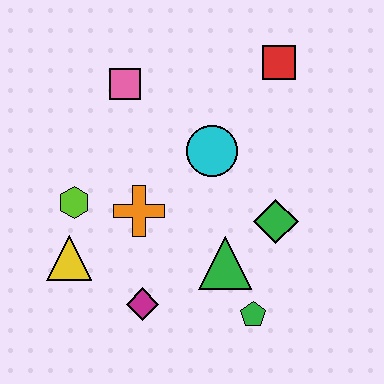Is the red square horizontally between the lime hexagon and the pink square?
No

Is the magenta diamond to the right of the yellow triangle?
Yes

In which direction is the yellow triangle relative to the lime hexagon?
The yellow triangle is below the lime hexagon.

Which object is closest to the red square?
The cyan circle is closest to the red square.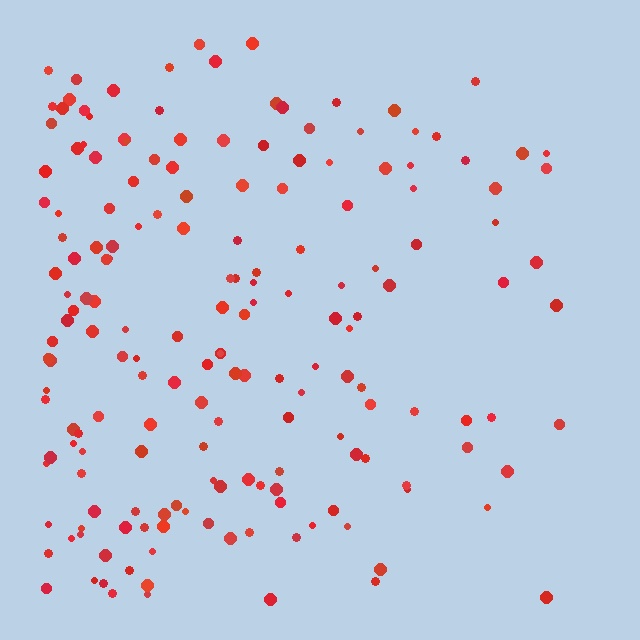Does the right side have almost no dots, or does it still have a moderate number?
Still a moderate number, just noticeably fewer than the left.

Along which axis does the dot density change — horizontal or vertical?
Horizontal.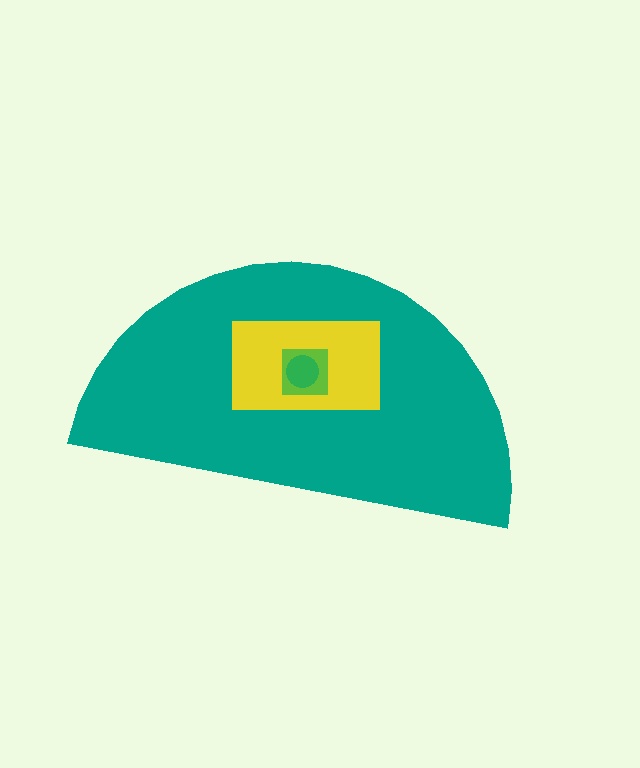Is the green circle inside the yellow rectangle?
Yes.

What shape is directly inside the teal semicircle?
The yellow rectangle.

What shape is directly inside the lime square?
The green circle.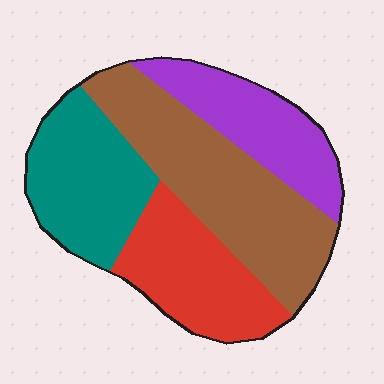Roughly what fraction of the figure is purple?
Purple covers 20% of the figure.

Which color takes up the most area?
Brown, at roughly 35%.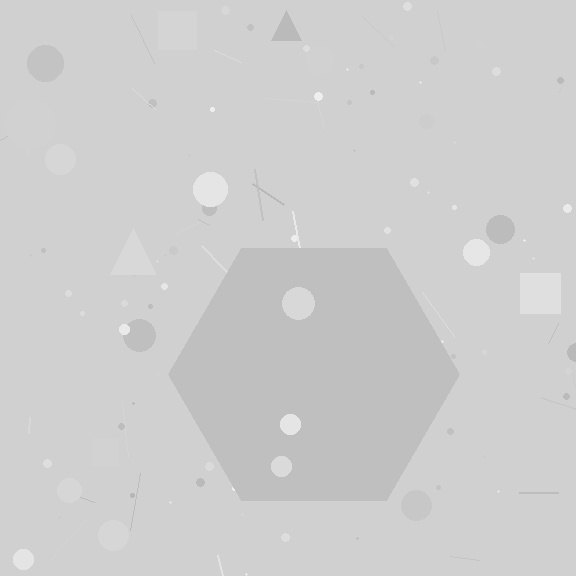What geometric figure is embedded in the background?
A hexagon is embedded in the background.